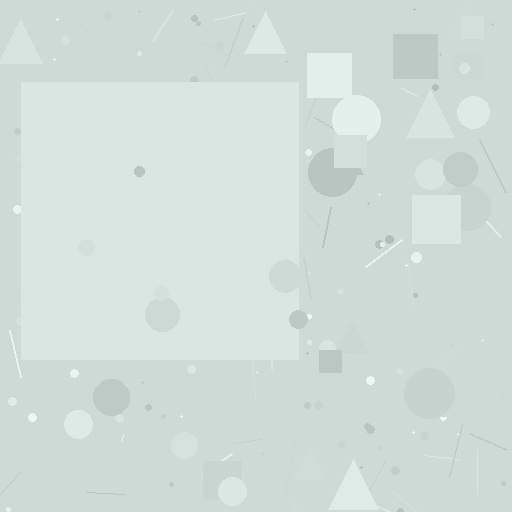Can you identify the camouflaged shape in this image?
The camouflaged shape is a square.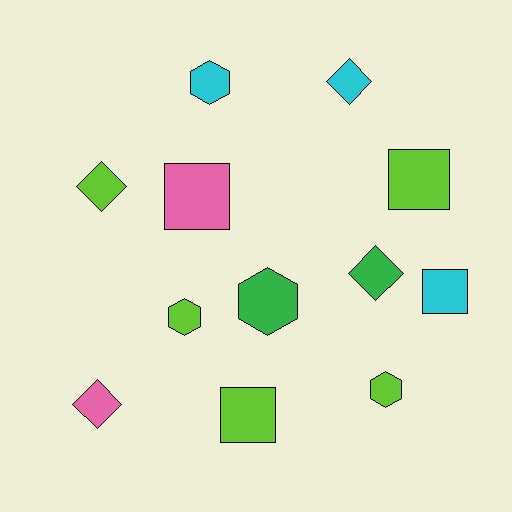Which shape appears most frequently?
Hexagon, with 4 objects.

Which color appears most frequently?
Lime, with 5 objects.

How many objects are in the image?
There are 12 objects.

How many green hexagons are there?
There is 1 green hexagon.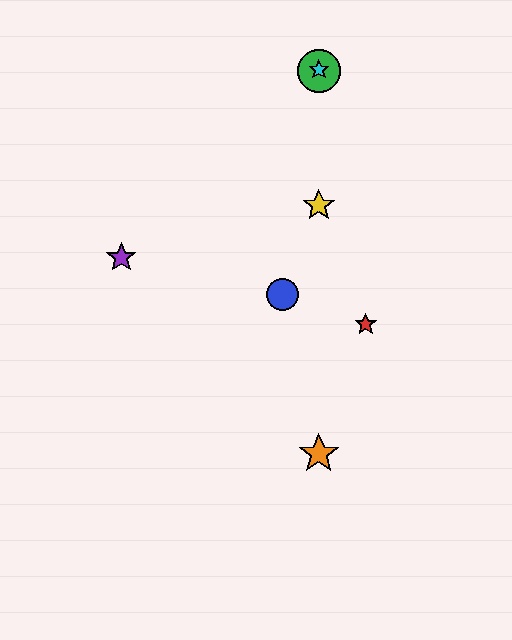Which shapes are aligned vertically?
The green circle, the yellow star, the orange star, the cyan star are aligned vertically.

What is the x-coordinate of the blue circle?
The blue circle is at x≈282.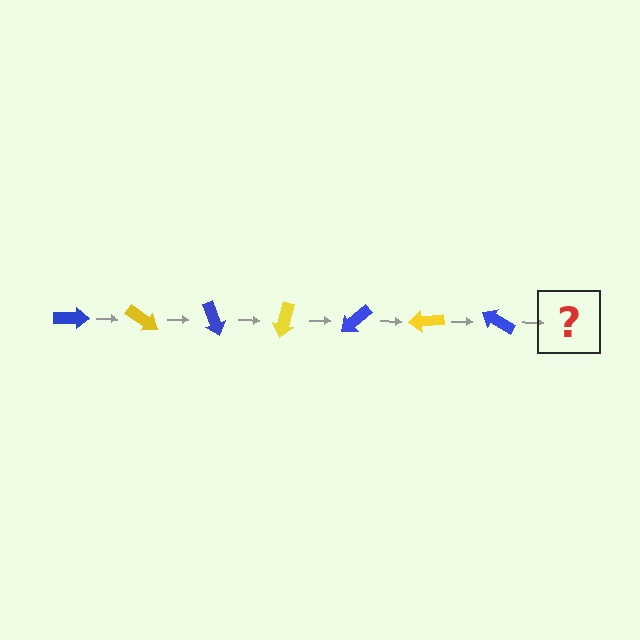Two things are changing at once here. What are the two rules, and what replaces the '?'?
The two rules are that it rotates 35 degrees each step and the color cycles through blue and yellow. The '?' should be a yellow arrow, rotated 245 degrees from the start.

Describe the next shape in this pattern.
It should be a yellow arrow, rotated 245 degrees from the start.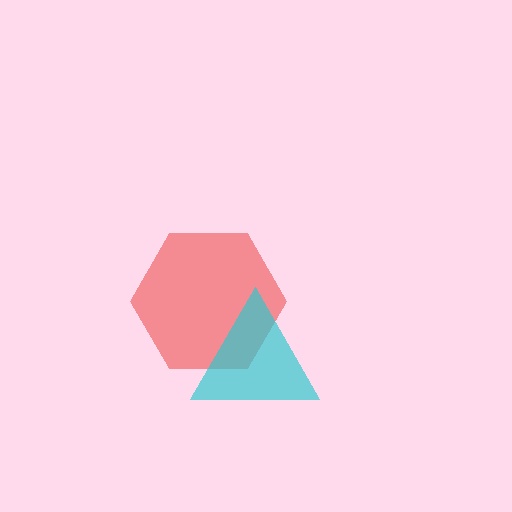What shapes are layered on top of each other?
The layered shapes are: a red hexagon, a cyan triangle.